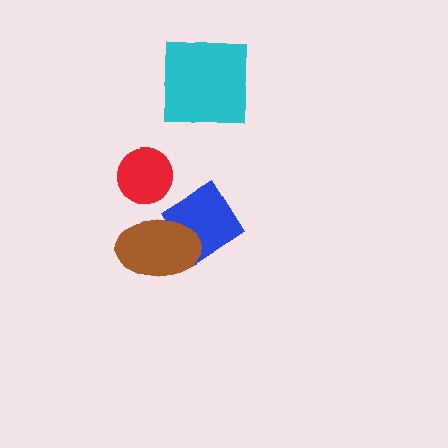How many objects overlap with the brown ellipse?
1 object overlaps with the brown ellipse.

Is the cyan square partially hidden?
No, no other shape covers it.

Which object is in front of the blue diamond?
The brown ellipse is in front of the blue diamond.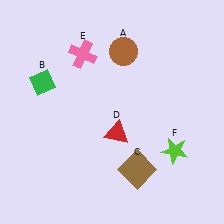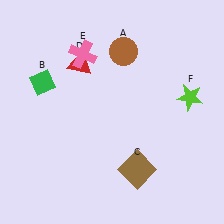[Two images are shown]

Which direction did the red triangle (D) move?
The red triangle (D) moved up.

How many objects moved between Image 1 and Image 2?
2 objects moved between the two images.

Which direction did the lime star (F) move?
The lime star (F) moved up.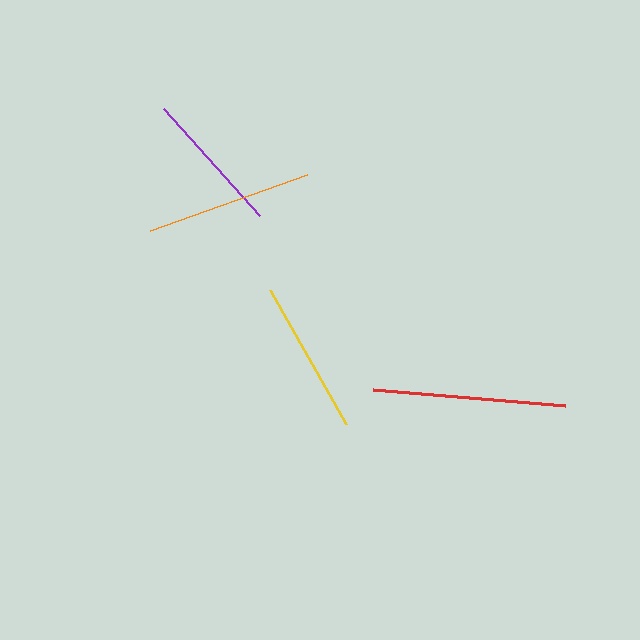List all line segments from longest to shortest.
From longest to shortest: red, orange, yellow, purple.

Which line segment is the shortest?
The purple line is the shortest at approximately 144 pixels.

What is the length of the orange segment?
The orange segment is approximately 167 pixels long.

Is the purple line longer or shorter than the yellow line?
The yellow line is longer than the purple line.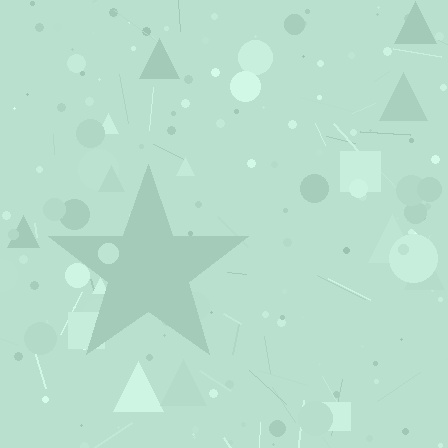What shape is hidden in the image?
A star is hidden in the image.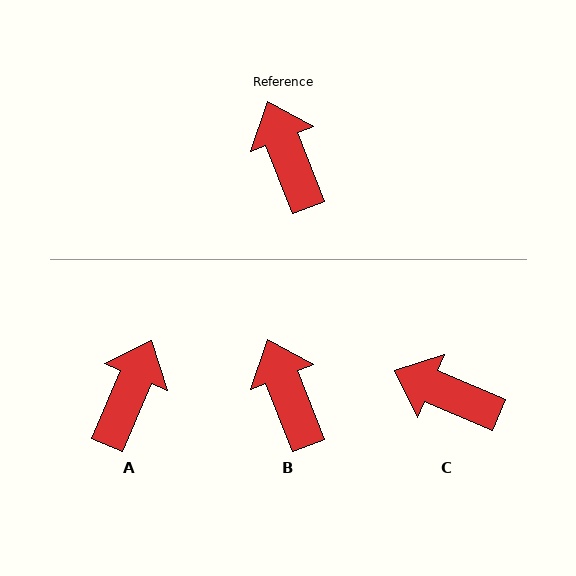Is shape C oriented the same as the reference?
No, it is off by about 45 degrees.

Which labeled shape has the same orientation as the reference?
B.